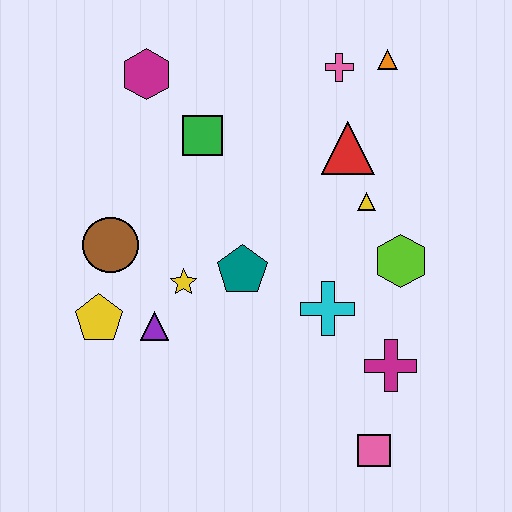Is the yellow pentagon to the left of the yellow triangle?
Yes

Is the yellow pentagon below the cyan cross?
Yes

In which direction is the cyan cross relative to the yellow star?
The cyan cross is to the right of the yellow star.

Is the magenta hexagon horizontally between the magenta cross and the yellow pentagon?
Yes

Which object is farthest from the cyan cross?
The magenta hexagon is farthest from the cyan cross.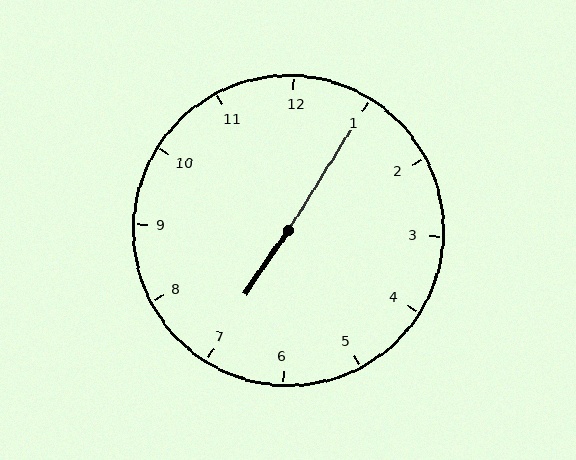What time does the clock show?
7:05.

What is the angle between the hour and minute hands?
Approximately 178 degrees.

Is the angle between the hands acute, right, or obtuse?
It is obtuse.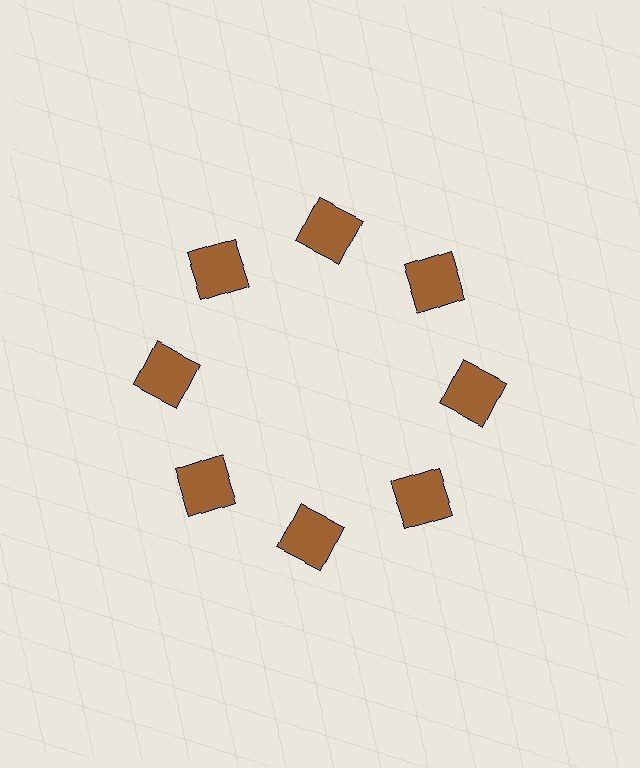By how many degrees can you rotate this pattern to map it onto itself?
The pattern maps onto itself every 45 degrees of rotation.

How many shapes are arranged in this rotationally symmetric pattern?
There are 8 shapes, arranged in 8 groups of 1.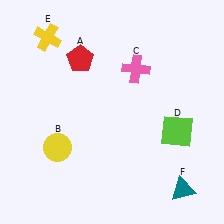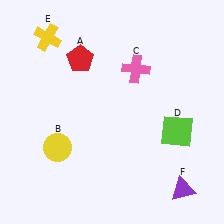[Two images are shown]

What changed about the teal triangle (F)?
In Image 1, F is teal. In Image 2, it changed to purple.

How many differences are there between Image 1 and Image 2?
There is 1 difference between the two images.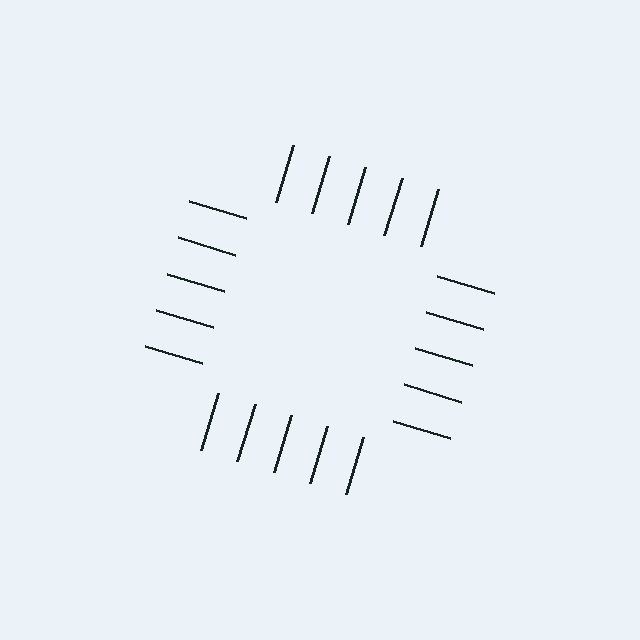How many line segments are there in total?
20 — 5 along each of the 4 edges.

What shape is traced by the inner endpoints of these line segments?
An illusory square — the line segments terminate on its edges but no continuous stroke is drawn.